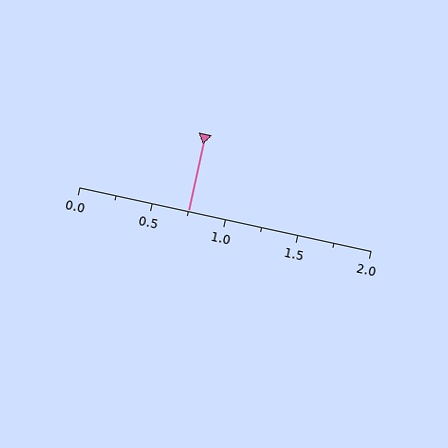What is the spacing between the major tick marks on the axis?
The major ticks are spaced 0.5 apart.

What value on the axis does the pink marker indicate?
The marker indicates approximately 0.75.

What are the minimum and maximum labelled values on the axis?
The axis runs from 0.0 to 2.0.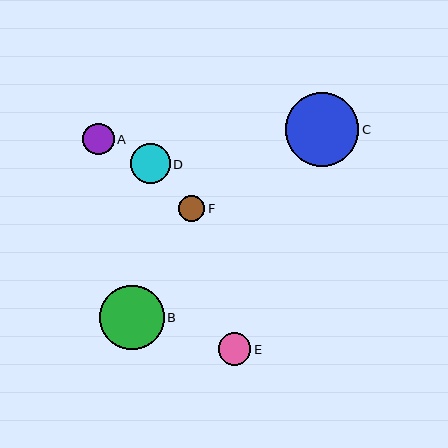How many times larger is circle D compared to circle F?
Circle D is approximately 1.5 times the size of circle F.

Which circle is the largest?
Circle C is the largest with a size of approximately 73 pixels.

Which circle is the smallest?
Circle F is the smallest with a size of approximately 26 pixels.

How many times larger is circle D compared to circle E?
Circle D is approximately 1.2 times the size of circle E.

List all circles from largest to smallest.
From largest to smallest: C, B, D, E, A, F.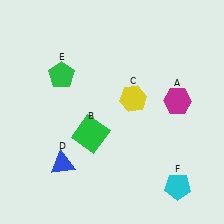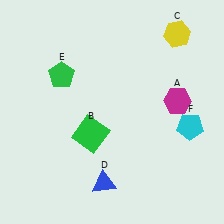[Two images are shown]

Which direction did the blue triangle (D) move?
The blue triangle (D) moved right.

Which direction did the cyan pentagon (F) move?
The cyan pentagon (F) moved up.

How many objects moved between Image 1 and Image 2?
3 objects moved between the two images.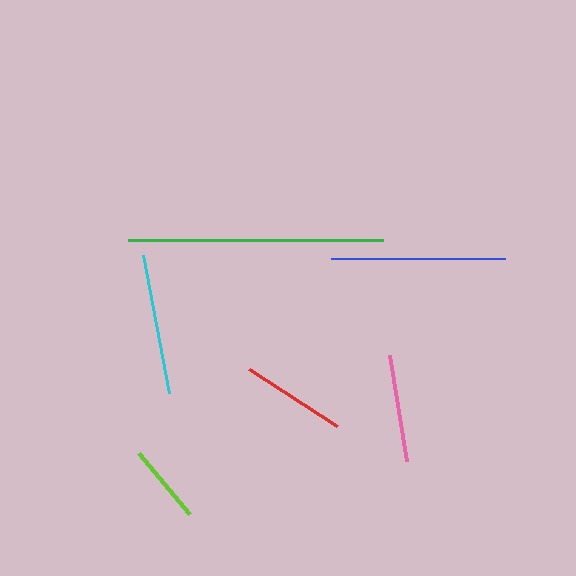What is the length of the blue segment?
The blue segment is approximately 174 pixels long.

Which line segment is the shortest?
The lime line is the shortest at approximately 79 pixels.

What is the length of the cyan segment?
The cyan segment is approximately 141 pixels long.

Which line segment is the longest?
The green line is the longest at approximately 255 pixels.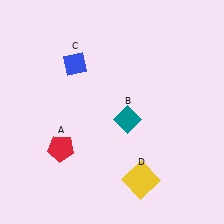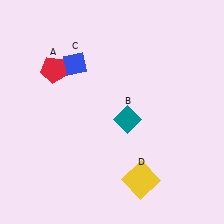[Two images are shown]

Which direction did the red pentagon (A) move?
The red pentagon (A) moved up.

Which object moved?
The red pentagon (A) moved up.